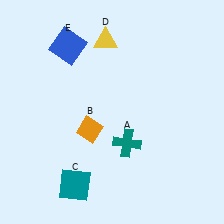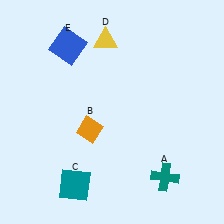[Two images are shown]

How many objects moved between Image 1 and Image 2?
1 object moved between the two images.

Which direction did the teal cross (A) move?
The teal cross (A) moved right.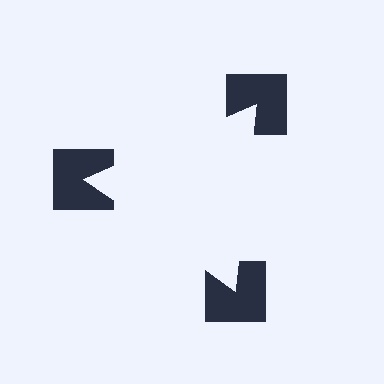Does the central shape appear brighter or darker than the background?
It typically appears slightly brighter than the background, even though no actual brightness change is drawn.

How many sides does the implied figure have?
3 sides.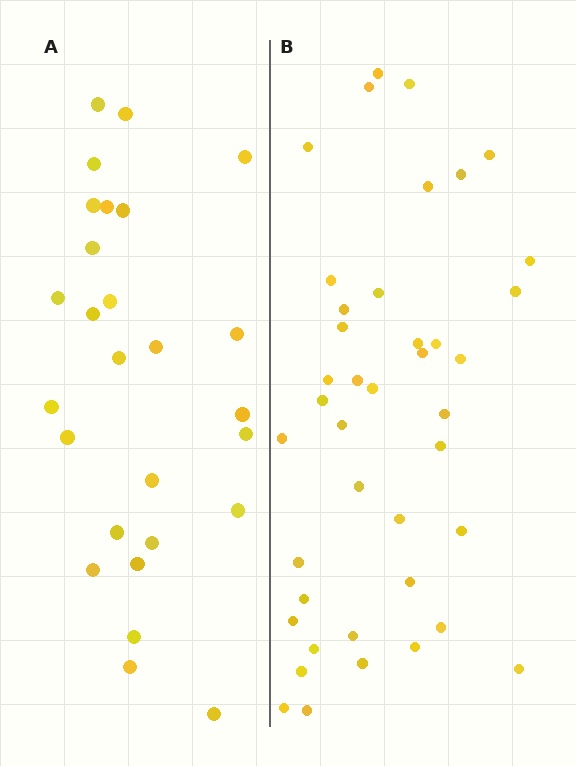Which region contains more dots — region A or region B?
Region B (the right region) has more dots.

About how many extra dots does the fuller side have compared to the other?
Region B has approximately 15 more dots than region A.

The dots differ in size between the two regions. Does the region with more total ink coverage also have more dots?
No. Region A has more total ink coverage because its dots are larger, but region B actually contains more individual dots. Total area can be misleading — the number of items is what matters here.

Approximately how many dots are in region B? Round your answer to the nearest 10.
About 40 dots. (The exact count is 41, which rounds to 40.)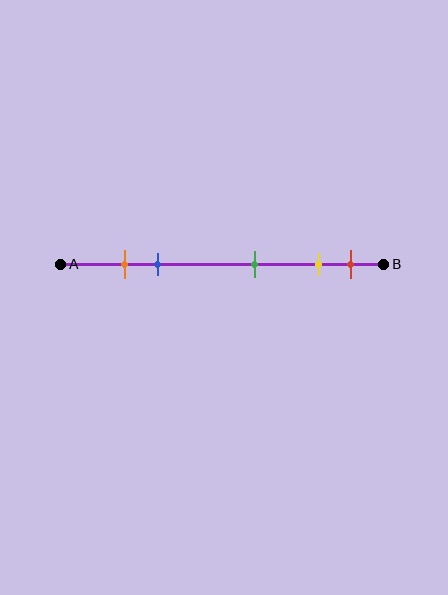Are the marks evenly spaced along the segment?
No, the marks are not evenly spaced.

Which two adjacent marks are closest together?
The orange and blue marks are the closest adjacent pair.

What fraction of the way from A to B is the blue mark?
The blue mark is approximately 30% (0.3) of the way from A to B.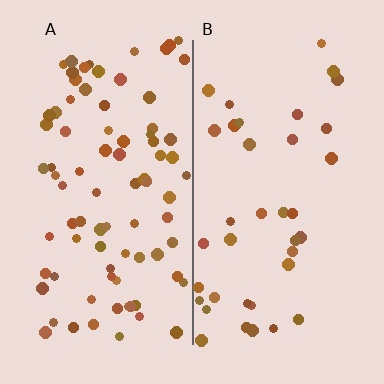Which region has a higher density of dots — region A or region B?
A (the left).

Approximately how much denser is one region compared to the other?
Approximately 2.2× — region A over region B.